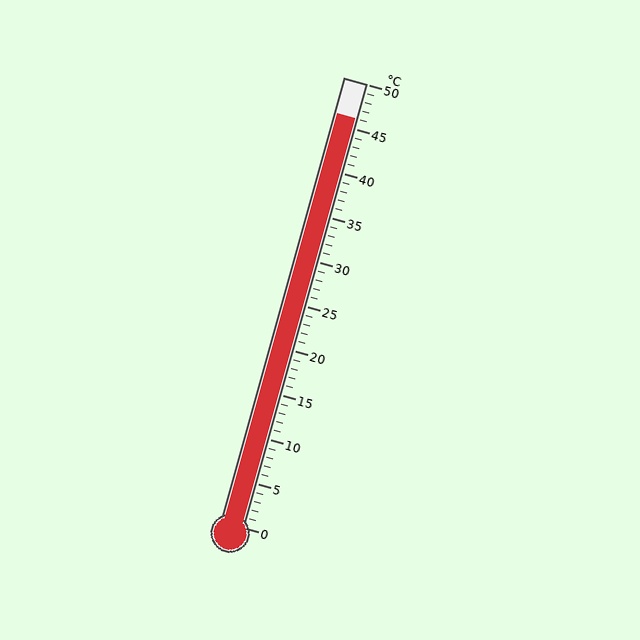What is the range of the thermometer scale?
The thermometer scale ranges from 0°C to 50°C.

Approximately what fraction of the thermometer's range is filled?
The thermometer is filled to approximately 90% of its range.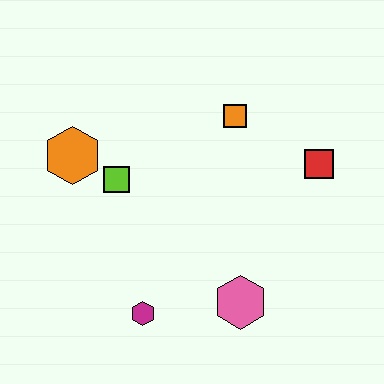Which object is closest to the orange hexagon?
The lime square is closest to the orange hexagon.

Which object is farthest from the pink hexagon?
The orange hexagon is farthest from the pink hexagon.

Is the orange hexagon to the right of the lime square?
No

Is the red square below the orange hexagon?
Yes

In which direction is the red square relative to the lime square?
The red square is to the right of the lime square.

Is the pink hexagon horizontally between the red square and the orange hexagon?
Yes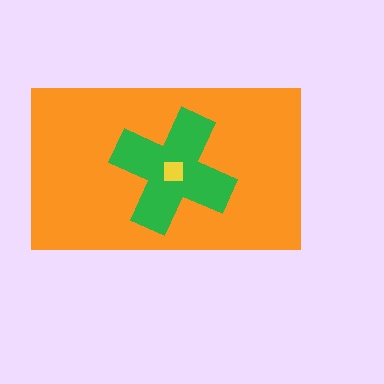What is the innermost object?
The yellow square.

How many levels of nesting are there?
3.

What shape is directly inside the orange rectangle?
The green cross.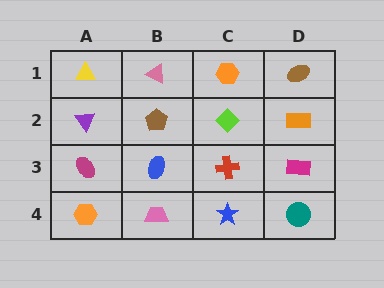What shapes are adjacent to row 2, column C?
An orange hexagon (row 1, column C), a red cross (row 3, column C), a brown pentagon (row 2, column B), an orange rectangle (row 2, column D).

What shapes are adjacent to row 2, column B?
A pink triangle (row 1, column B), a blue ellipse (row 3, column B), a purple triangle (row 2, column A), a lime diamond (row 2, column C).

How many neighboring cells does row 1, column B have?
3.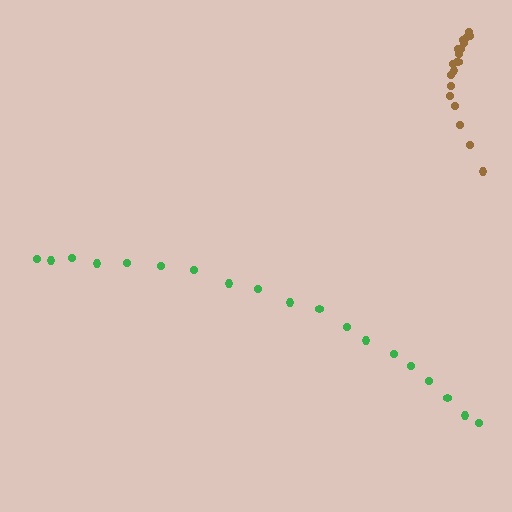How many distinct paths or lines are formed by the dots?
There are 2 distinct paths.